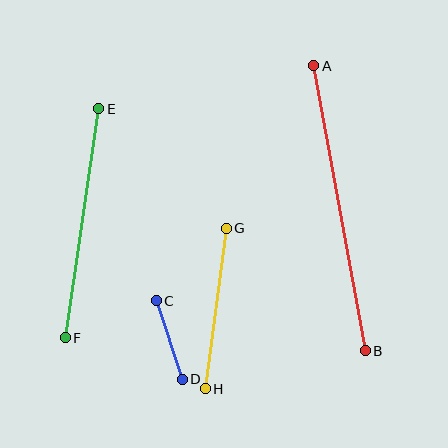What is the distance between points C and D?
The distance is approximately 83 pixels.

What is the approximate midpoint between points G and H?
The midpoint is at approximately (216, 308) pixels.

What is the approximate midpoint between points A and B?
The midpoint is at approximately (340, 208) pixels.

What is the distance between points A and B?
The distance is approximately 290 pixels.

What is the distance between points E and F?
The distance is approximately 231 pixels.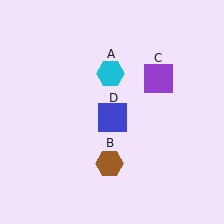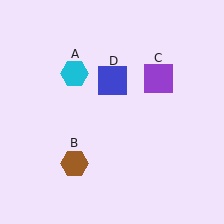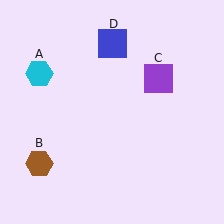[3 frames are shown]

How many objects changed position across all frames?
3 objects changed position: cyan hexagon (object A), brown hexagon (object B), blue square (object D).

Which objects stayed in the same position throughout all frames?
Purple square (object C) remained stationary.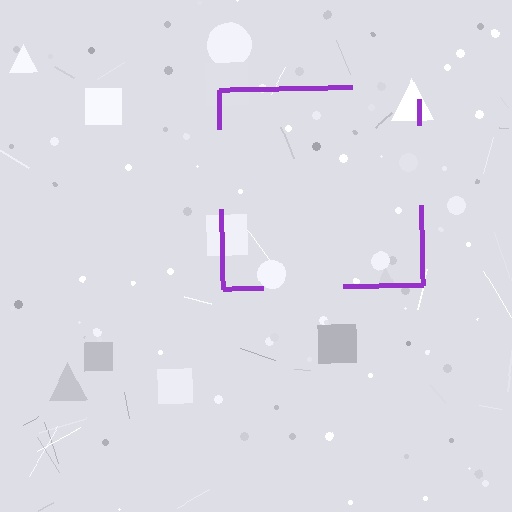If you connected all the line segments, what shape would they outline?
They would outline a square.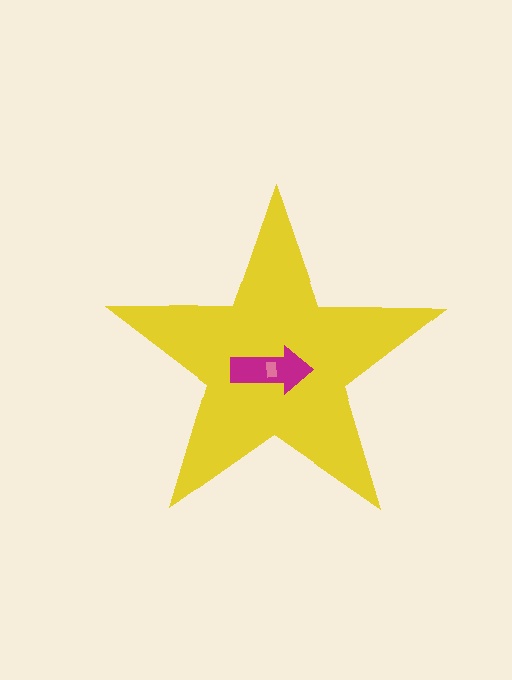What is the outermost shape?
The yellow star.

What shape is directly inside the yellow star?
The magenta arrow.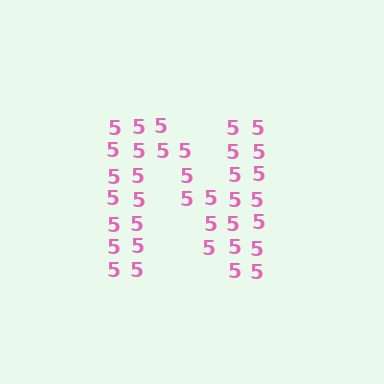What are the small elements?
The small elements are digit 5's.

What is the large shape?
The large shape is the letter N.